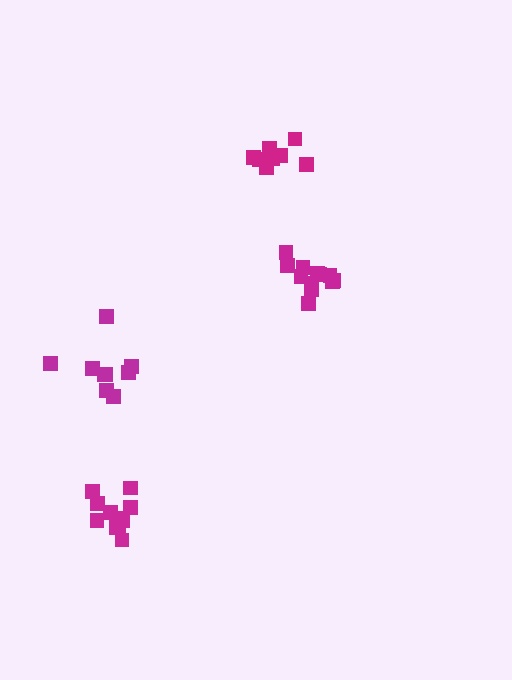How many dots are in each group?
Group 1: 8 dots, Group 2: 9 dots, Group 3: 12 dots, Group 4: 12 dots (41 total).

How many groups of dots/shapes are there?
There are 4 groups.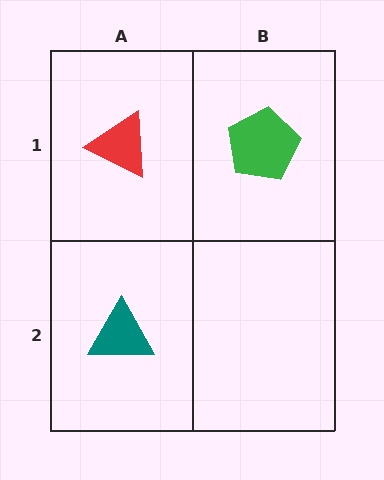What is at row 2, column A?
A teal triangle.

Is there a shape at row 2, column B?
No, that cell is empty.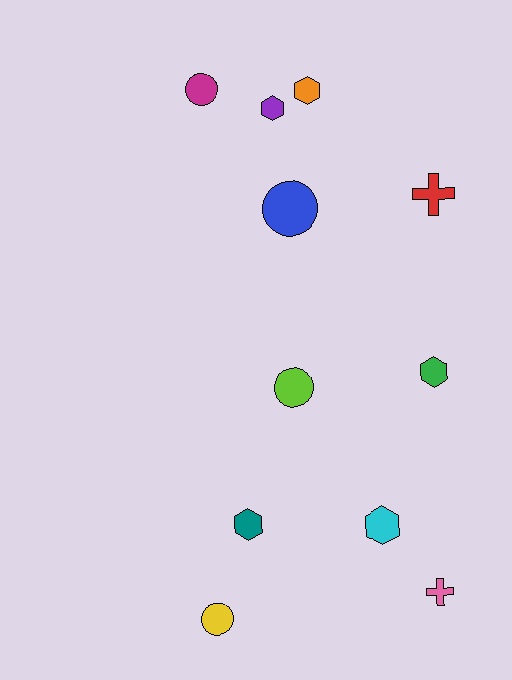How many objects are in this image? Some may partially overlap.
There are 11 objects.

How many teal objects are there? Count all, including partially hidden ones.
There is 1 teal object.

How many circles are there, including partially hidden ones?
There are 4 circles.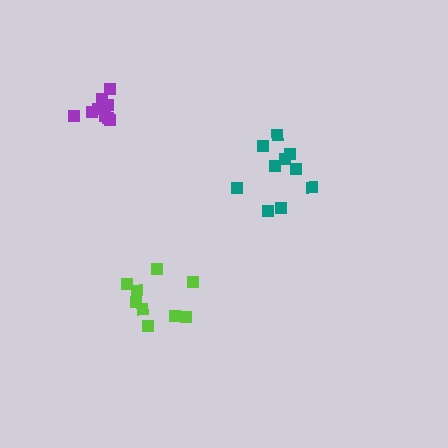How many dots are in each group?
Group 1: 10 dots, Group 2: 9 dots, Group 3: 9 dots (28 total).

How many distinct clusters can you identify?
There are 3 distinct clusters.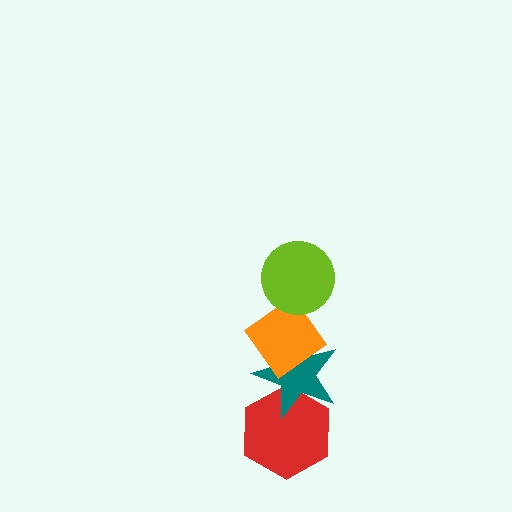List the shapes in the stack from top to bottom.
From top to bottom: the lime circle, the orange diamond, the teal star, the red hexagon.